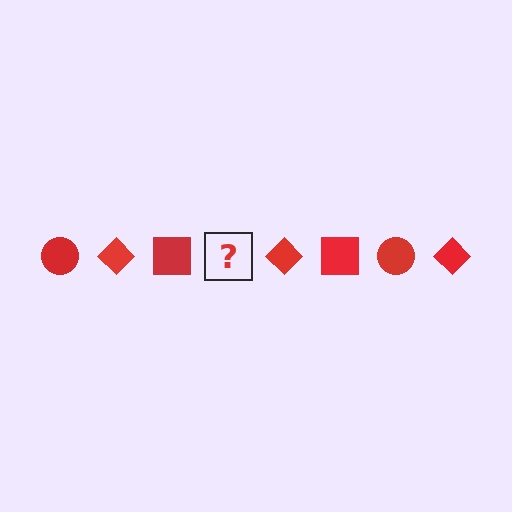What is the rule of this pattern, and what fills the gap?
The rule is that the pattern cycles through circle, diamond, square shapes in red. The gap should be filled with a red circle.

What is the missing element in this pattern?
The missing element is a red circle.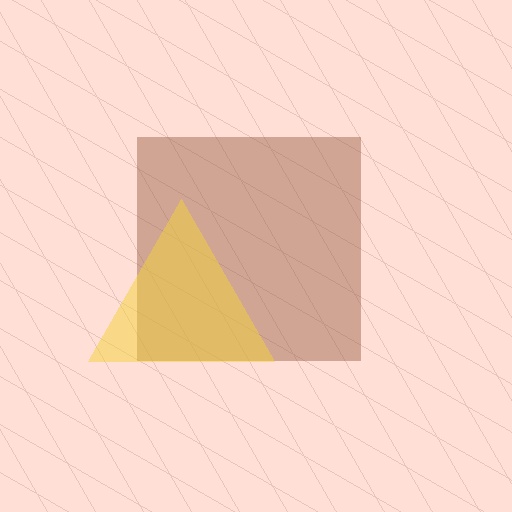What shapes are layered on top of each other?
The layered shapes are: a brown square, a yellow triangle.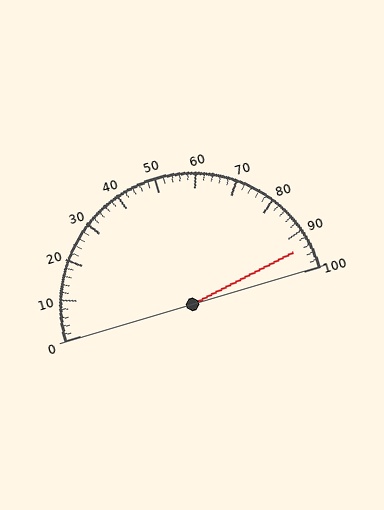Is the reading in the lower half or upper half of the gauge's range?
The reading is in the upper half of the range (0 to 100).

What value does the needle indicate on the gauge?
The needle indicates approximately 94.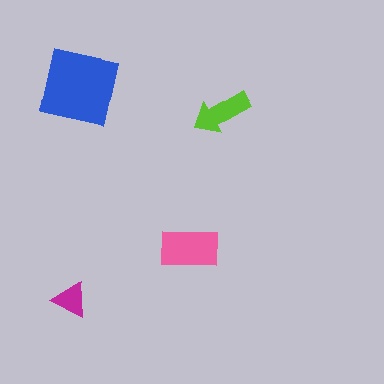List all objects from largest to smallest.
The blue square, the pink rectangle, the lime arrow, the magenta triangle.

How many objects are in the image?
There are 4 objects in the image.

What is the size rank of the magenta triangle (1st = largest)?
4th.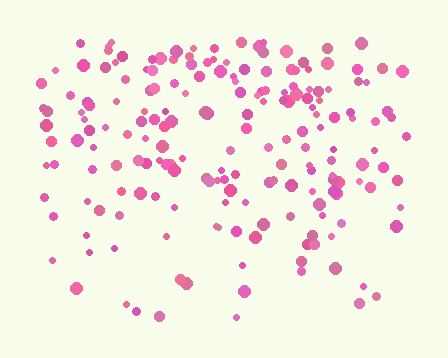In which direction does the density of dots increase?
From bottom to top, with the top side densest.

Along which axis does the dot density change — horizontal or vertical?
Vertical.